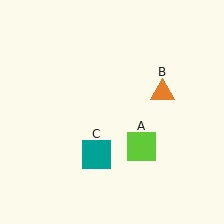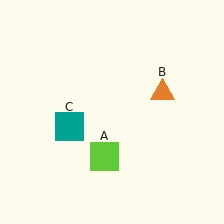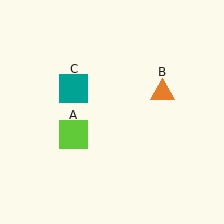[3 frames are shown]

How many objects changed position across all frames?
2 objects changed position: lime square (object A), teal square (object C).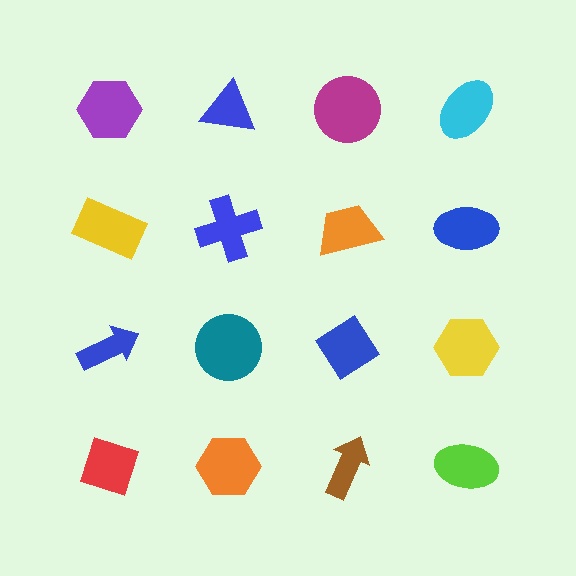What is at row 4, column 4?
A lime ellipse.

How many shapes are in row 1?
4 shapes.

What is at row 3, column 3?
A blue diamond.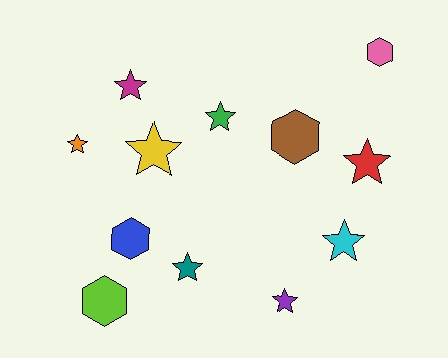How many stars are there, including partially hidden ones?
There are 8 stars.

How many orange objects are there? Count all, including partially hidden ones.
There is 1 orange object.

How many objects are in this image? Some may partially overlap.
There are 12 objects.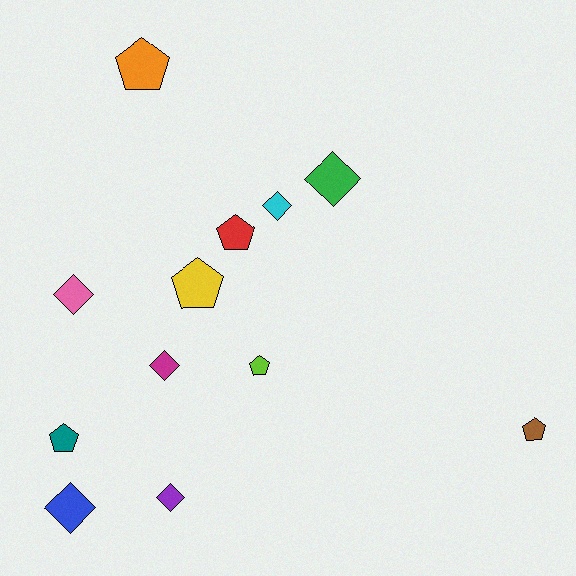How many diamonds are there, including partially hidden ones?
There are 6 diamonds.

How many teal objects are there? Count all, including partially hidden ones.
There is 1 teal object.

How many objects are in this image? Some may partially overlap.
There are 12 objects.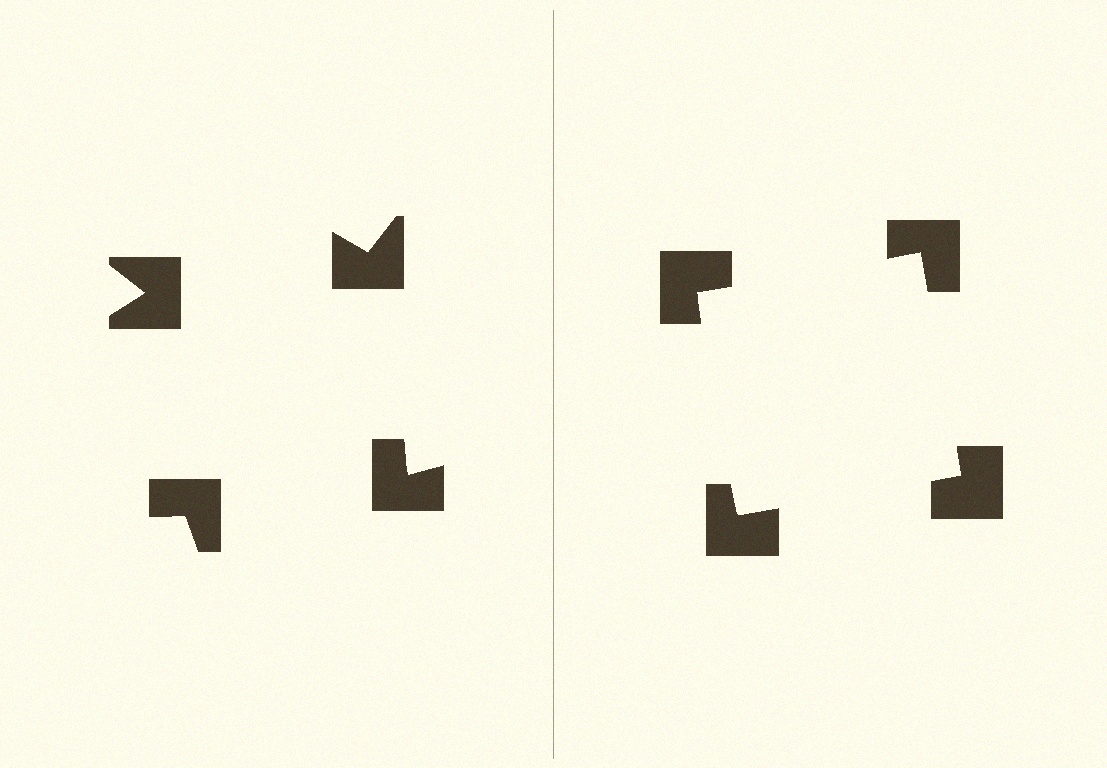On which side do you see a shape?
An illusory square appears on the right side. On the left side the wedge cuts are rotated, so no coherent shape forms.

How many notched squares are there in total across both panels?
8 — 4 on each side.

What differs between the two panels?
The notched squares are positioned identically on both sides; only the wedge orientations differ. On the right they align to a square; on the left they are misaligned.